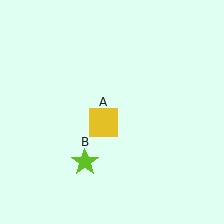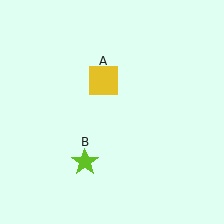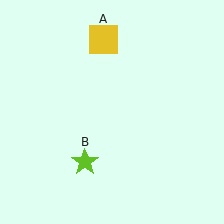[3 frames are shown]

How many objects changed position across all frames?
1 object changed position: yellow square (object A).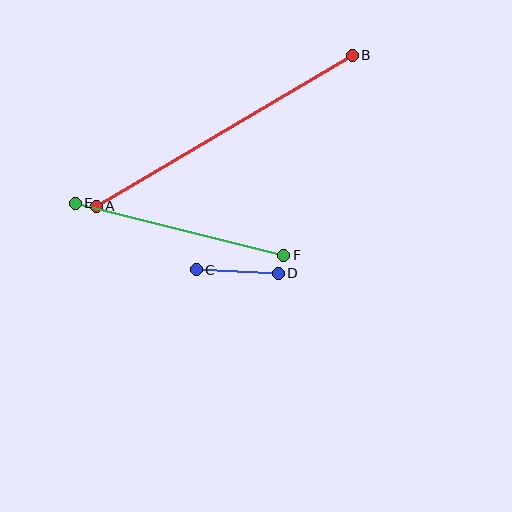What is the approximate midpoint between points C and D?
The midpoint is at approximately (237, 271) pixels.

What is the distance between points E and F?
The distance is approximately 215 pixels.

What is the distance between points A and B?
The distance is approximately 297 pixels.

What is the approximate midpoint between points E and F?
The midpoint is at approximately (179, 229) pixels.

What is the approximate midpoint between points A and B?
The midpoint is at approximately (224, 131) pixels.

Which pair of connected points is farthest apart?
Points A and B are farthest apart.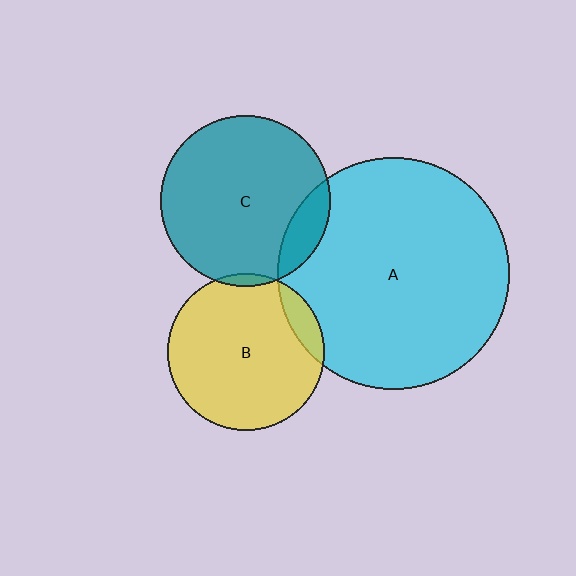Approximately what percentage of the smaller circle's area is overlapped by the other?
Approximately 10%.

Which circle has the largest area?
Circle A (cyan).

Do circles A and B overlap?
Yes.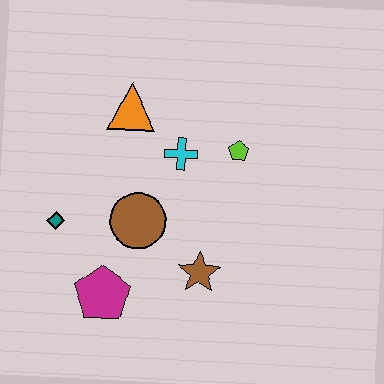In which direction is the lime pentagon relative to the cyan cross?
The lime pentagon is to the right of the cyan cross.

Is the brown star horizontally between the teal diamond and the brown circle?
No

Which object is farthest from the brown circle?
The lime pentagon is farthest from the brown circle.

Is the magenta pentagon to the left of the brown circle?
Yes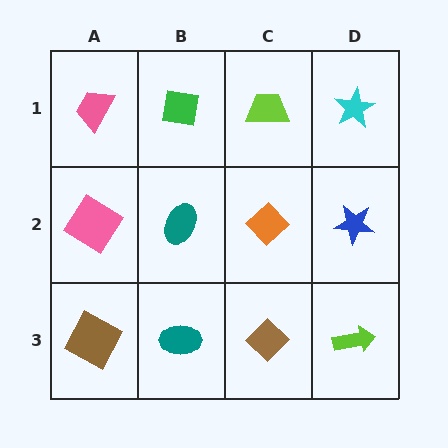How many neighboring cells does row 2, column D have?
3.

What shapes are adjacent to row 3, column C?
An orange diamond (row 2, column C), a teal ellipse (row 3, column B), a lime arrow (row 3, column D).